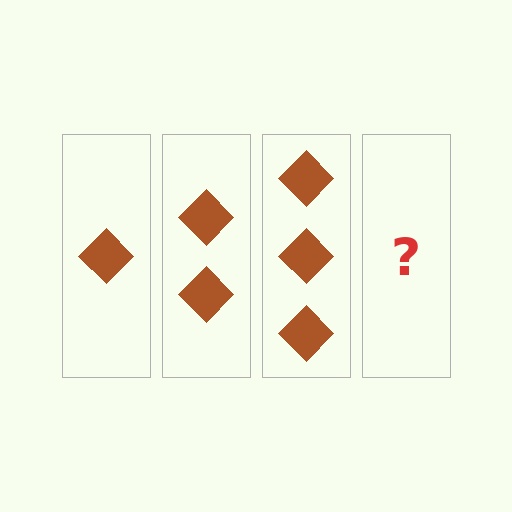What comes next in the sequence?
The next element should be 4 diamonds.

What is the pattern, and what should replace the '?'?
The pattern is that each step adds one more diamond. The '?' should be 4 diamonds.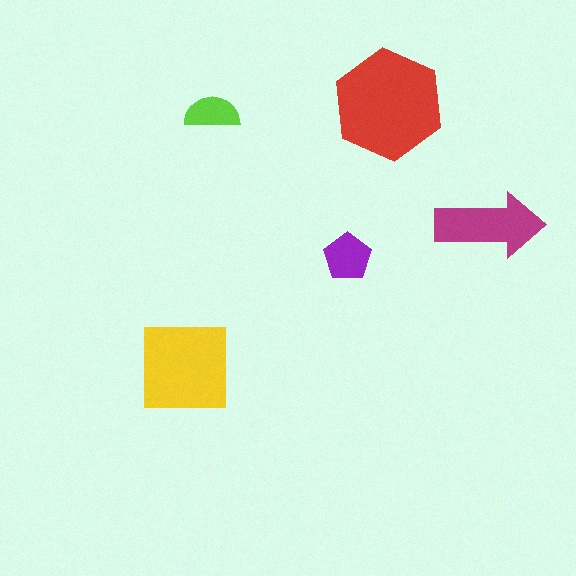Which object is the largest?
The red hexagon.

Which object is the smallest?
The lime semicircle.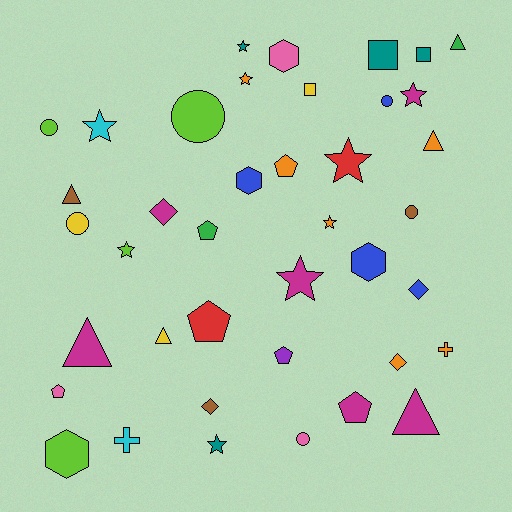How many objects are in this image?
There are 40 objects.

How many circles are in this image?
There are 6 circles.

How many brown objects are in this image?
There are 3 brown objects.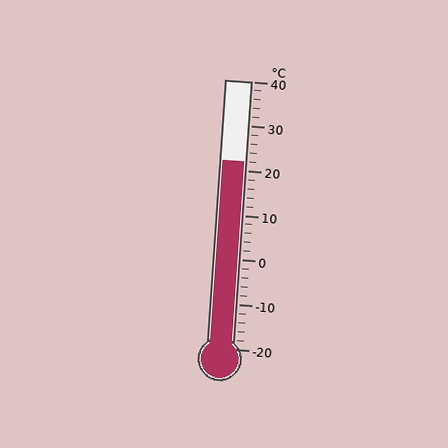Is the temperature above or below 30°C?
The temperature is below 30°C.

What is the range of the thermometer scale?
The thermometer scale ranges from -20°C to 40°C.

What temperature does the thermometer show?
The thermometer shows approximately 22°C.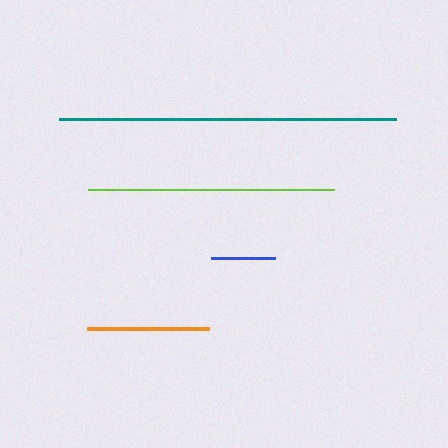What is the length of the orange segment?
The orange segment is approximately 122 pixels long.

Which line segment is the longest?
The teal line is the longest at approximately 337 pixels.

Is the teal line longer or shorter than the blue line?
The teal line is longer than the blue line.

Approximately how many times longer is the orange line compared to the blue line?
The orange line is approximately 1.9 times the length of the blue line.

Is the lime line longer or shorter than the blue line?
The lime line is longer than the blue line.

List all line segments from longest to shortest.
From longest to shortest: teal, lime, orange, blue.